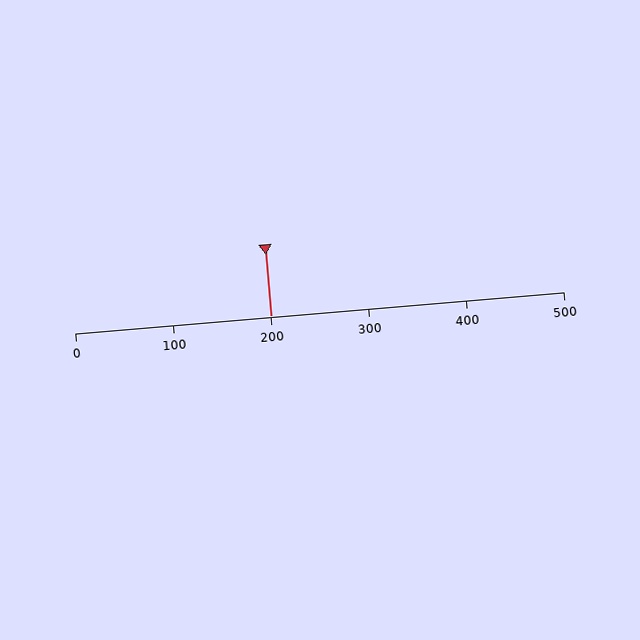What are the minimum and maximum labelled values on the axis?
The axis runs from 0 to 500.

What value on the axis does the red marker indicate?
The marker indicates approximately 200.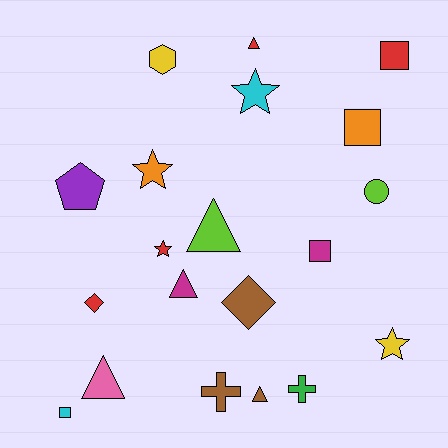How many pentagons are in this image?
There is 1 pentagon.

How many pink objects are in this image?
There is 1 pink object.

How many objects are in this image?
There are 20 objects.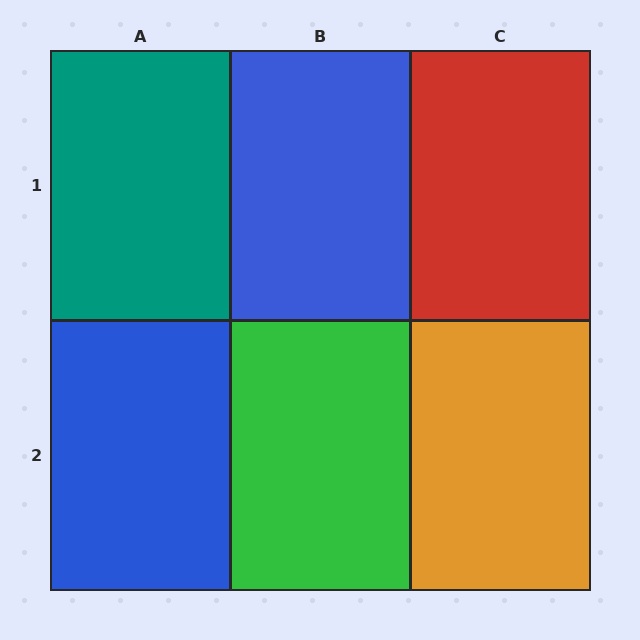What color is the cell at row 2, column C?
Orange.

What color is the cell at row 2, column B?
Green.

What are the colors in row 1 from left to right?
Teal, blue, red.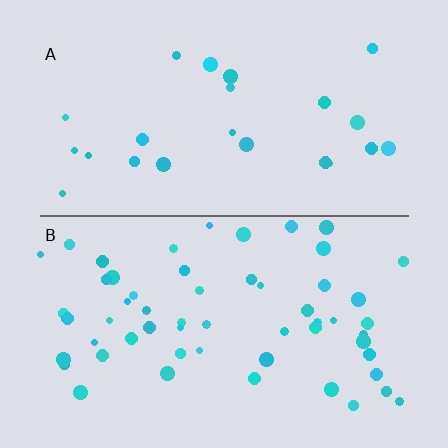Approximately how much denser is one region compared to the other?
Approximately 2.5× — region B over region A.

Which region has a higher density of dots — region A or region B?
B (the bottom).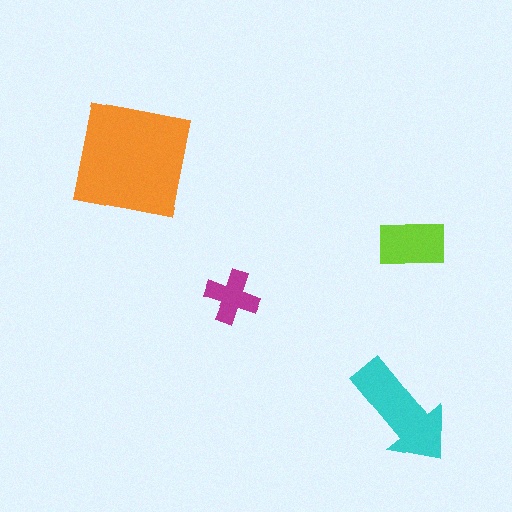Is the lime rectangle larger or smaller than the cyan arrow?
Smaller.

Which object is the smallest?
The magenta cross.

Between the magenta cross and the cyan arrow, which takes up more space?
The cyan arrow.